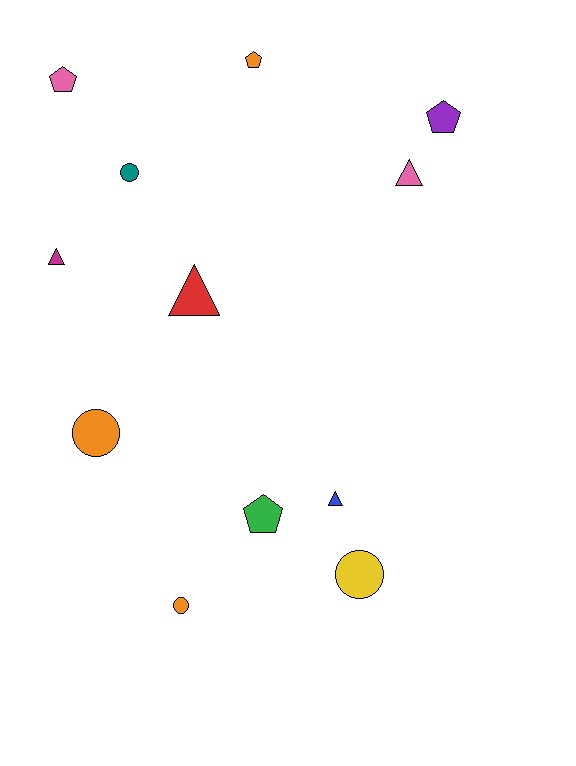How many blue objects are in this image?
There is 1 blue object.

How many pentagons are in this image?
There are 4 pentagons.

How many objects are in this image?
There are 12 objects.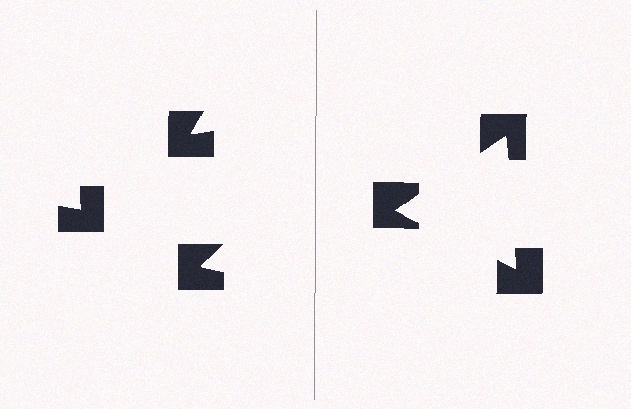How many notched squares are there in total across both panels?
6 — 3 on each side.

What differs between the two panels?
The notched squares are positioned identically on both sides; only the wedge orientations differ. On the right they align to a triangle; on the left they are misaligned.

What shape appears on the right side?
An illusory triangle.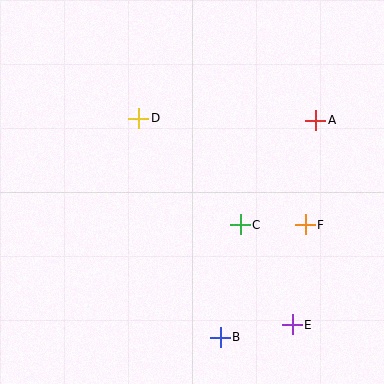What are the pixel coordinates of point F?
Point F is at (305, 225).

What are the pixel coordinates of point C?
Point C is at (240, 225).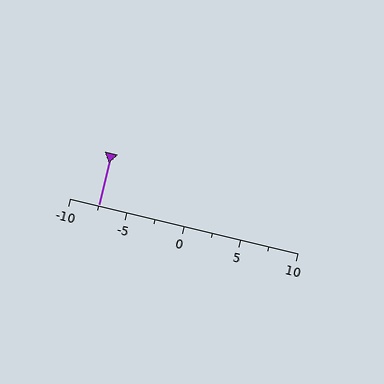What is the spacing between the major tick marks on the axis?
The major ticks are spaced 5 apart.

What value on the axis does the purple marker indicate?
The marker indicates approximately -7.5.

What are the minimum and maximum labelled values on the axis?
The axis runs from -10 to 10.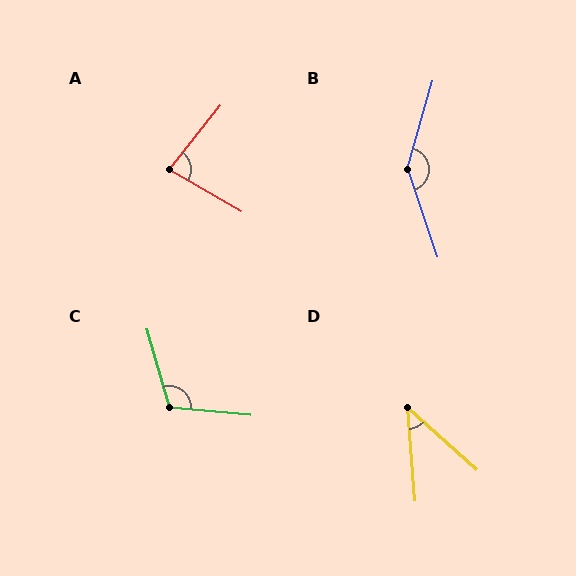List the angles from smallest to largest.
D (43°), A (82°), C (111°), B (145°).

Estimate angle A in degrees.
Approximately 82 degrees.